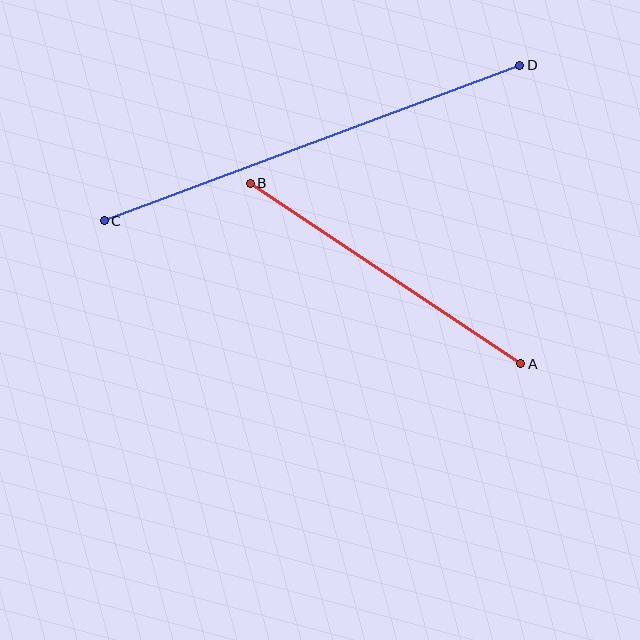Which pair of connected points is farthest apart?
Points C and D are farthest apart.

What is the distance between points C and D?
The distance is approximately 444 pixels.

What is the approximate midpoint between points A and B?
The midpoint is at approximately (386, 273) pixels.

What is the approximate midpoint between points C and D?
The midpoint is at approximately (312, 143) pixels.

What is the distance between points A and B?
The distance is approximately 325 pixels.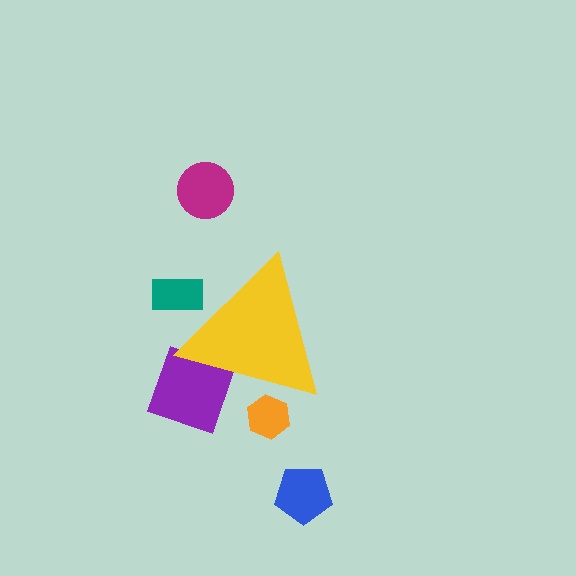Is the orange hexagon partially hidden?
Yes, the orange hexagon is partially hidden behind the yellow triangle.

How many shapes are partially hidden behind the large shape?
3 shapes are partially hidden.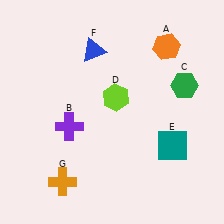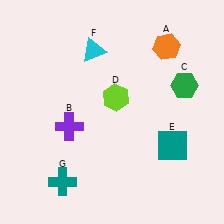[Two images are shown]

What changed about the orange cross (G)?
In Image 1, G is orange. In Image 2, it changed to teal.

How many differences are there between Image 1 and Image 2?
There are 2 differences between the two images.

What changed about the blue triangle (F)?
In Image 1, F is blue. In Image 2, it changed to cyan.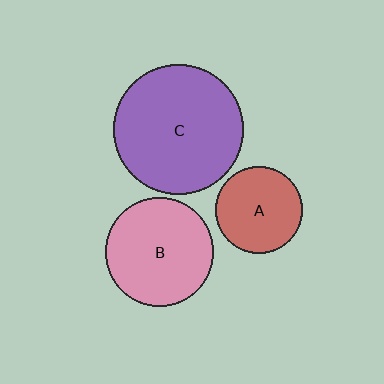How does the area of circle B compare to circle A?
Approximately 1.5 times.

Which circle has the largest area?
Circle C (purple).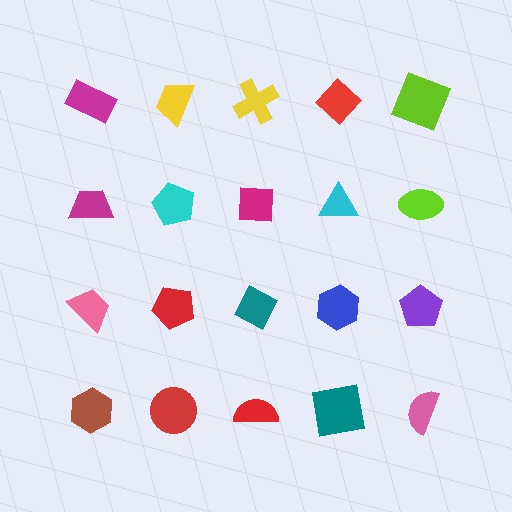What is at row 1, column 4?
A red diamond.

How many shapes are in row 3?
5 shapes.